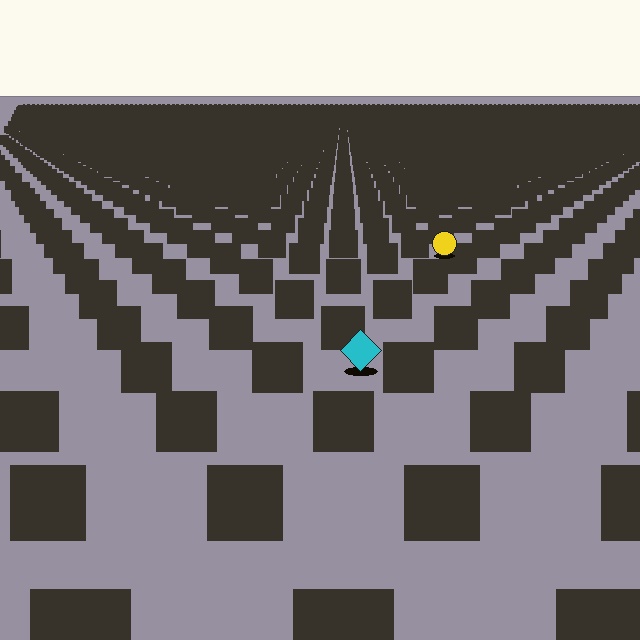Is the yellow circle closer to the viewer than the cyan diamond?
No. The cyan diamond is closer — you can tell from the texture gradient: the ground texture is coarser near it.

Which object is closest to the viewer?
The cyan diamond is closest. The texture marks near it are larger and more spread out.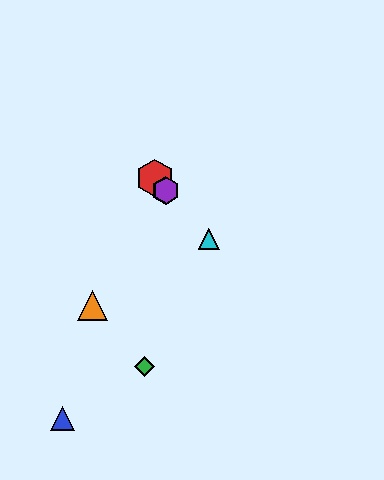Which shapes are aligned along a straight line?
The red hexagon, the yellow hexagon, the purple hexagon, the cyan triangle are aligned along a straight line.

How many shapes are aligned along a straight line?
4 shapes (the red hexagon, the yellow hexagon, the purple hexagon, the cyan triangle) are aligned along a straight line.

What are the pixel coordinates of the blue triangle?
The blue triangle is at (62, 418).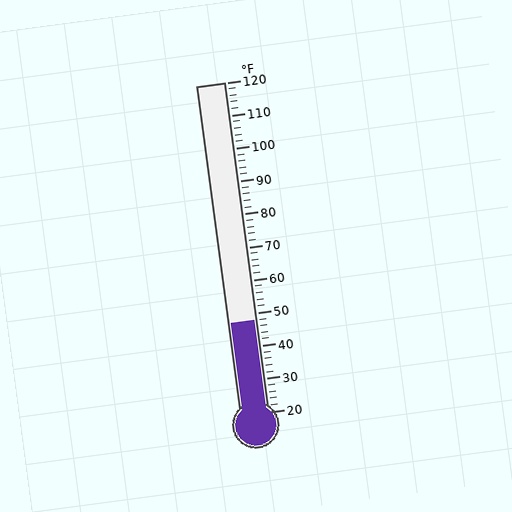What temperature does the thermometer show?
The thermometer shows approximately 48°F.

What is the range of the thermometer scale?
The thermometer scale ranges from 20°F to 120°F.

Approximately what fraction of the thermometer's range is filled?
The thermometer is filled to approximately 30% of its range.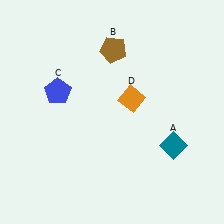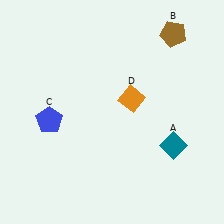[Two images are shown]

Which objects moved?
The objects that moved are: the brown pentagon (B), the blue pentagon (C).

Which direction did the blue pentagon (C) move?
The blue pentagon (C) moved down.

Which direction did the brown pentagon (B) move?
The brown pentagon (B) moved right.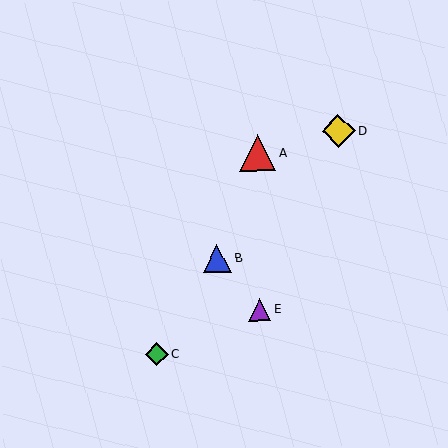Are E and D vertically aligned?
No, E is at x≈260 and D is at x≈338.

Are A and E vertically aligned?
Yes, both are at x≈258.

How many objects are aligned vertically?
2 objects (A, E) are aligned vertically.